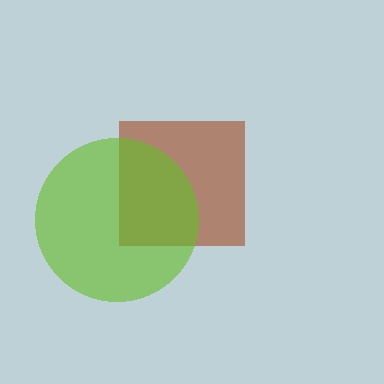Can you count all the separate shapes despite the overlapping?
Yes, there are 2 separate shapes.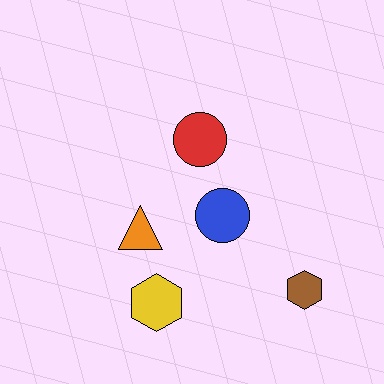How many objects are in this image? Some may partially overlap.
There are 5 objects.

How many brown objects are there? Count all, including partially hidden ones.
There is 1 brown object.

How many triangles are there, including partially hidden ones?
There is 1 triangle.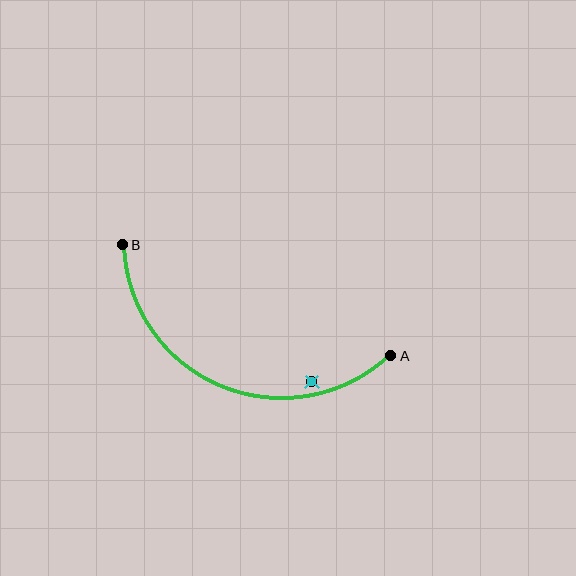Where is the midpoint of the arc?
The arc midpoint is the point on the curve farthest from the straight line joining A and B. It sits below that line.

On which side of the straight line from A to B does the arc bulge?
The arc bulges below the straight line connecting A and B.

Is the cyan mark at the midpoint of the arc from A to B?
No — the cyan mark does not lie on the arc at all. It sits slightly inside the curve.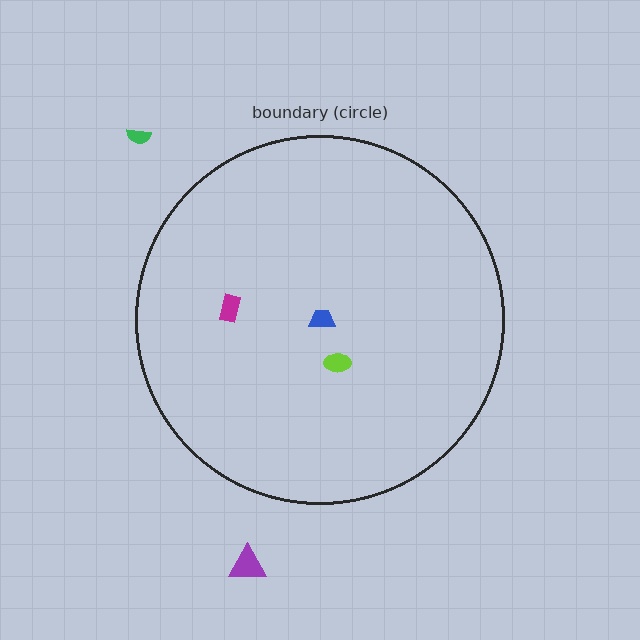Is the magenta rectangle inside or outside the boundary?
Inside.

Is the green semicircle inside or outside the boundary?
Outside.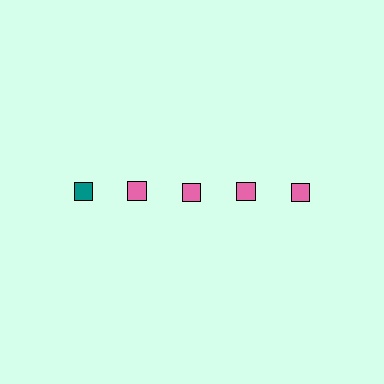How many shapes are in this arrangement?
There are 5 shapes arranged in a grid pattern.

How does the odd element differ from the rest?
It has a different color: teal instead of pink.